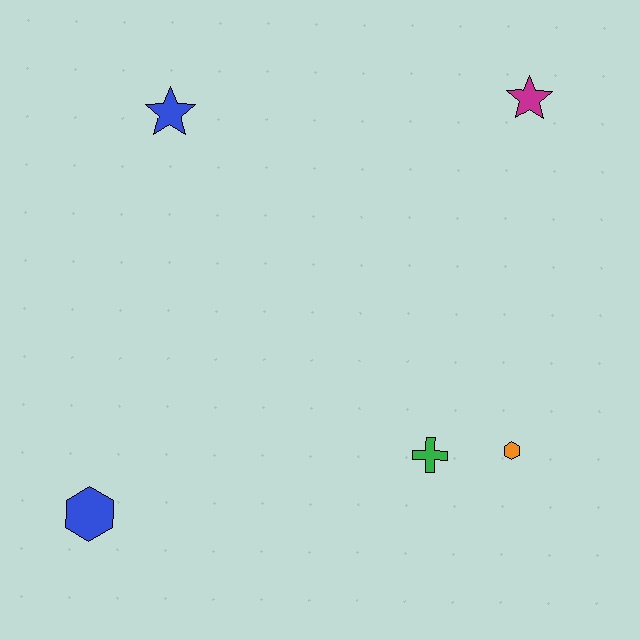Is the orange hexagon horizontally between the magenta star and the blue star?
Yes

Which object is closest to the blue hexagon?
The green cross is closest to the blue hexagon.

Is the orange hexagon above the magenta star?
No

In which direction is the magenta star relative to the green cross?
The magenta star is above the green cross.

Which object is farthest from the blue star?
The orange hexagon is farthest from the blue star.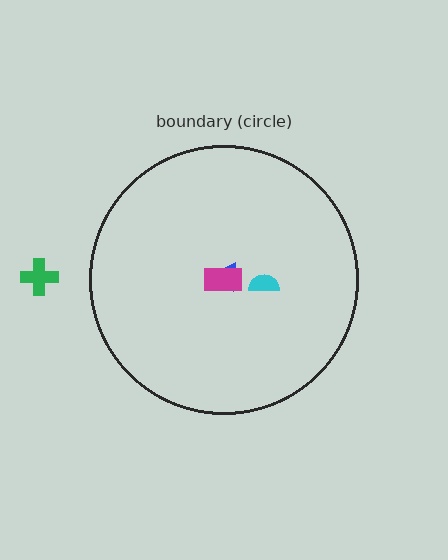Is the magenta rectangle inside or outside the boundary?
Inside.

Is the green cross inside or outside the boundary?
Outside.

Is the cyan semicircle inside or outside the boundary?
Inside.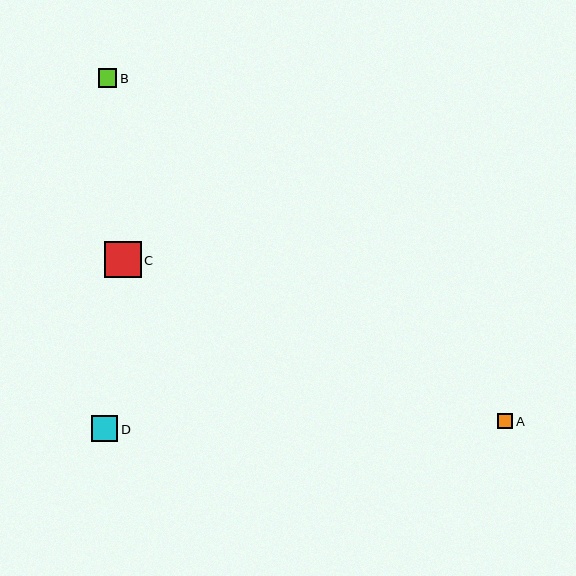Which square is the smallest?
Square A is the smallest with a size of approximately 15 pixels.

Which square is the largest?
Square C is the largest with a size of approximately 36 pixels.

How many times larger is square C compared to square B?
Square C is approximately 2.0 times the size of square B.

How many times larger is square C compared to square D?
Square C is approximately 1.4 times the size of square D.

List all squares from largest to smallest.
From largest to smallest: C, D, B, A.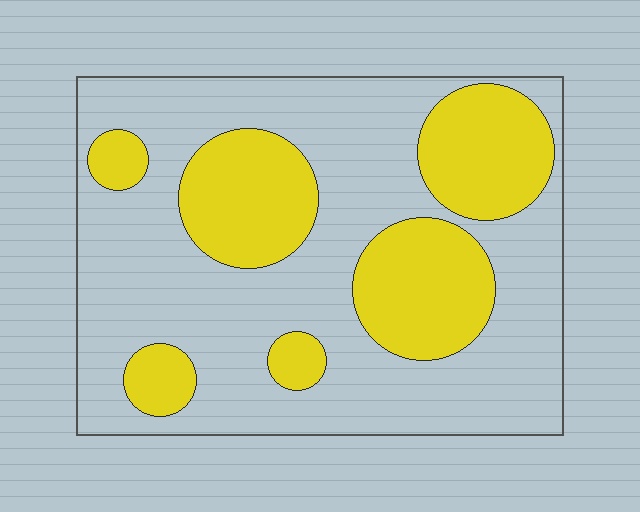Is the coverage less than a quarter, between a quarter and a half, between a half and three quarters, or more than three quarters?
Between a quarter and a half.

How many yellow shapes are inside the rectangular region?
6.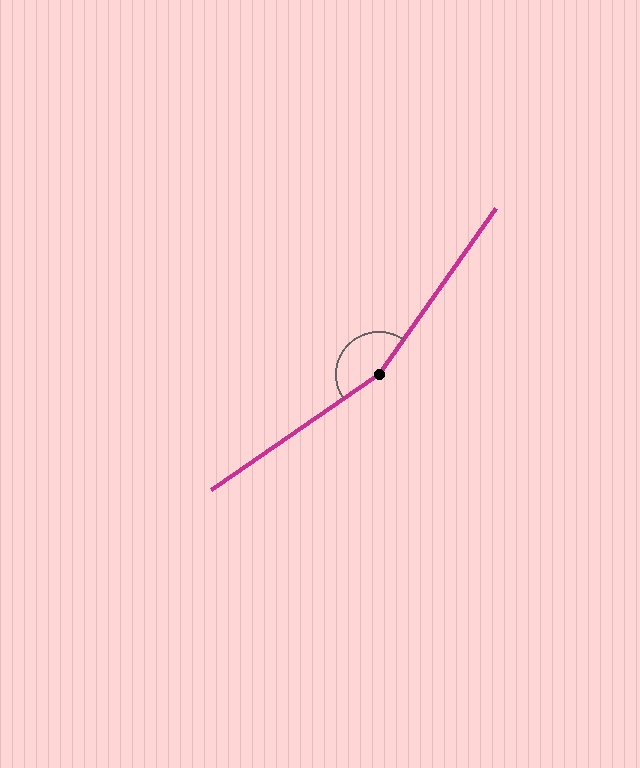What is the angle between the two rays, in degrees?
Approximately 160 degrees.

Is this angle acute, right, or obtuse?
It is obtuse.